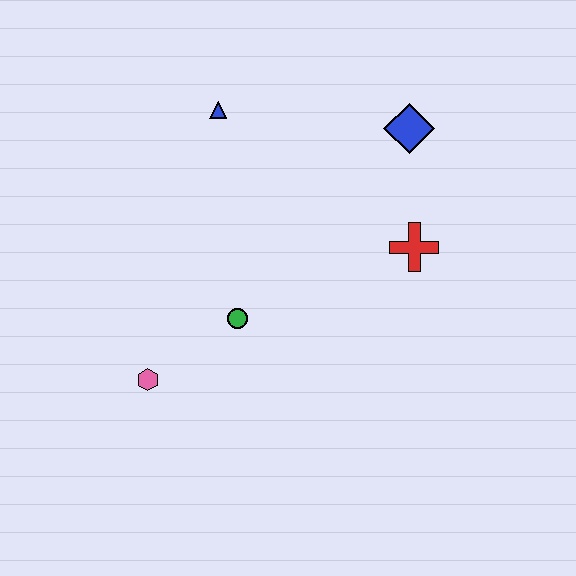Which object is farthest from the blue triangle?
The pink hexagon is farthest from the blue triangle.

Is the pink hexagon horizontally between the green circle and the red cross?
No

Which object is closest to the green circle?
The pink hexagon is closest to the green circle.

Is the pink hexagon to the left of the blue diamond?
Yes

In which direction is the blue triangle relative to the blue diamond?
The blue triangle is to the left of the blue diamond.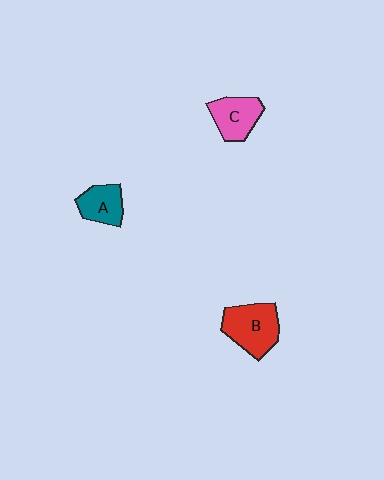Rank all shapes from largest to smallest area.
From largest to smallest: B (red), C (pink), A (teal).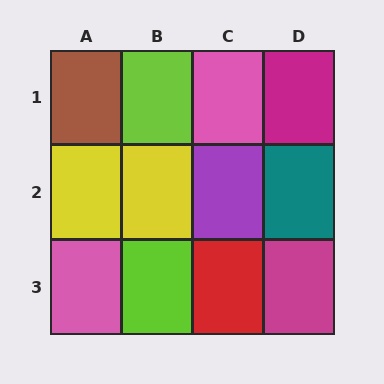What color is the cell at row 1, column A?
Brown.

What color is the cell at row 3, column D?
Magenta.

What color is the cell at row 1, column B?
Lime.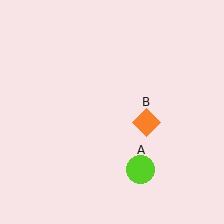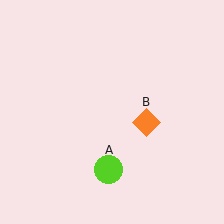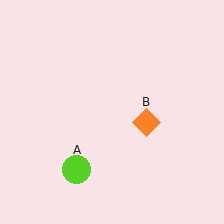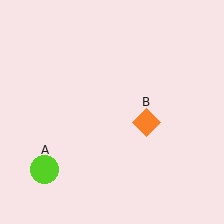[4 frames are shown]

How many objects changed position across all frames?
1 object changed position: lime circle (object A).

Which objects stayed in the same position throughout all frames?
Orange diamond (object B) remained stationary.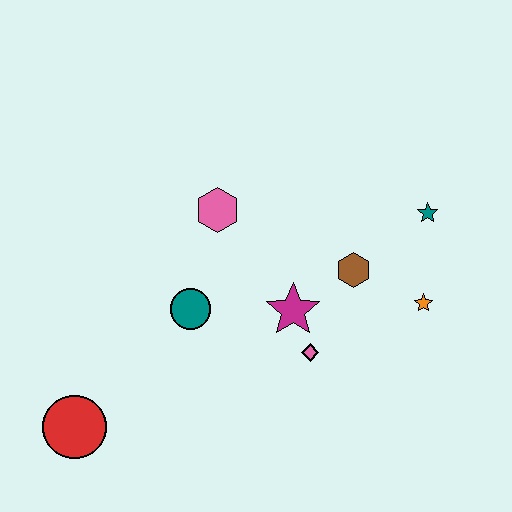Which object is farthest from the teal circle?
The teal star is farthest from the teal circle.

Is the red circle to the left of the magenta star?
Yes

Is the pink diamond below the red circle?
No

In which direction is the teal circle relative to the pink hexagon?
The teal circle is below the pink hexagon.